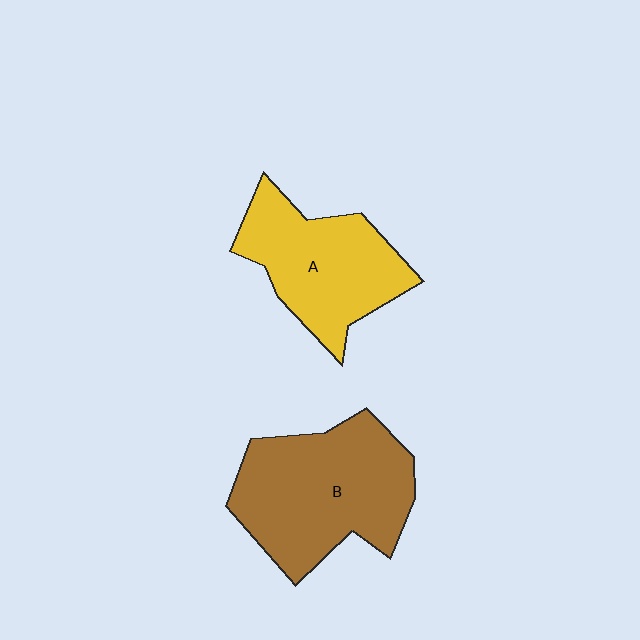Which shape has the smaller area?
Shape A (yellow).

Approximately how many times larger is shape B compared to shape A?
Approximately 1.3 times.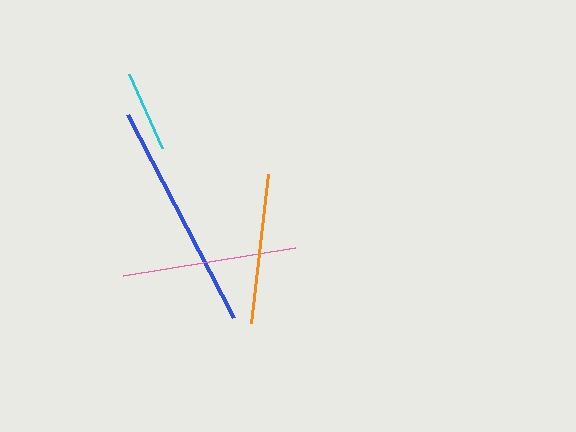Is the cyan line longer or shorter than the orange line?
The orange line is longer than the cyan line.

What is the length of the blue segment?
The blue segment is approximately 229 pixels long.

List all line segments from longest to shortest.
From longest to shortest: blue, pink, orange, cyan.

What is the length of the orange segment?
The orange segment is approximately 150 pixels long.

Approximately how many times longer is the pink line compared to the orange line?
The pink line is approximately 1.2 times the length of the orange line.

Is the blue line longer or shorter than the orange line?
The blue line is longer than the orange line.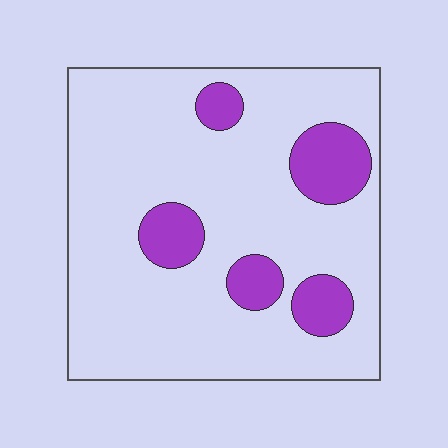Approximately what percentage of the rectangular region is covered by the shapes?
Approximately 15%.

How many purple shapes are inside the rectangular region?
5.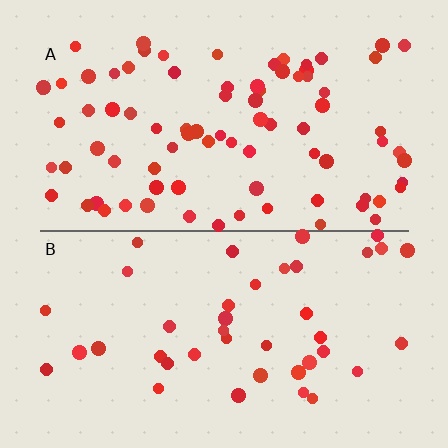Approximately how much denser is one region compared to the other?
Approximately 2.0× — region A over region B.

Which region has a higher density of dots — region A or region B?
A (the top).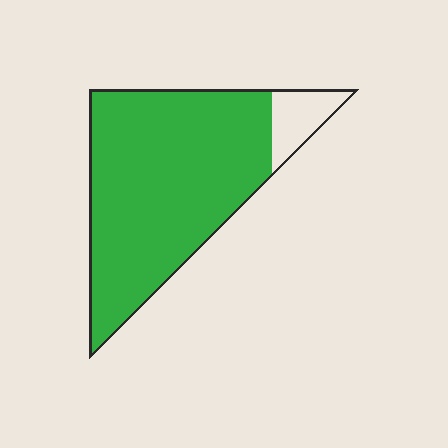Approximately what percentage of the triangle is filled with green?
Approximately 90%.